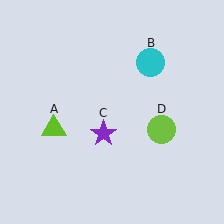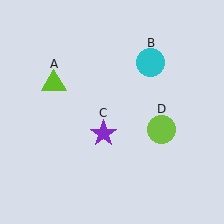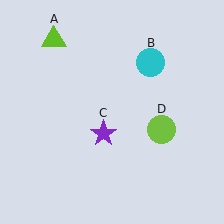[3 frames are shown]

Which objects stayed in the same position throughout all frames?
Cyan circle (object B) and purple star (object C) and lime circle (object D) remained stationary.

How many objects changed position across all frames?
1 object changed position: lime triangle (object A).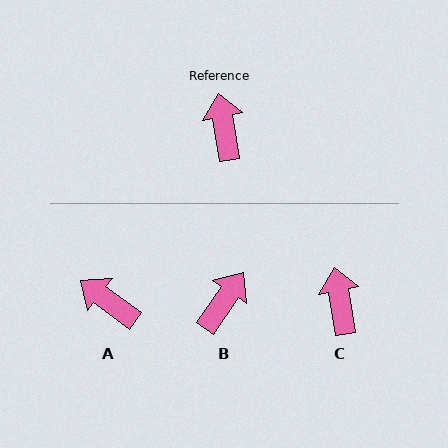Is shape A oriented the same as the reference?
No, it is off by about 43 degrees.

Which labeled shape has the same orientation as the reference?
C.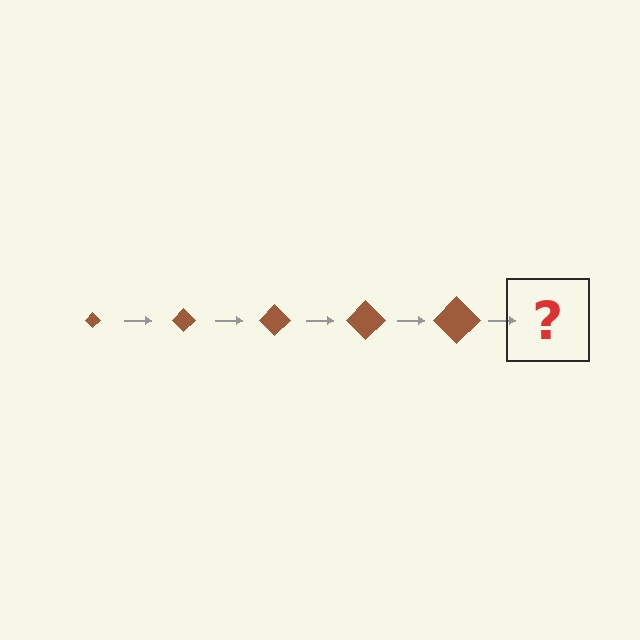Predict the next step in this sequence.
The next step is a brown diamond, larger than the previous one.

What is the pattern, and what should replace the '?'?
The pattern is that the diamond gets progressively larger each step. The '?' should be a brown diamond, larger than the previous one.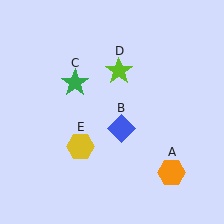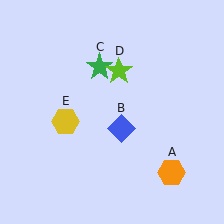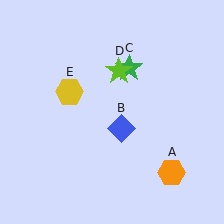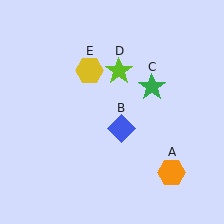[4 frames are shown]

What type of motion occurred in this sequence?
The green star (object C), yellow hexagon (object E) rotated clockwise around the center of the scene.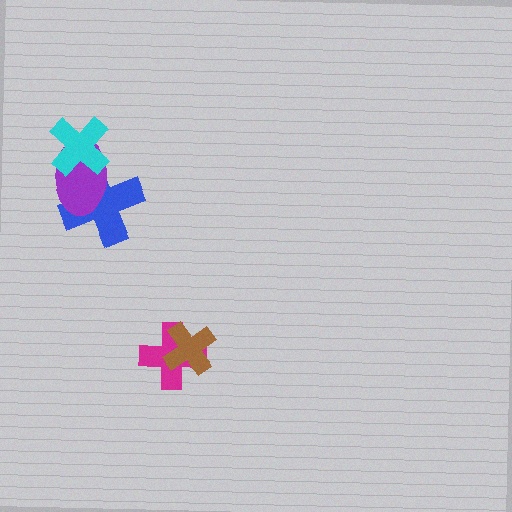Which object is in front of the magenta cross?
The brown cross is in front of the magenta cross.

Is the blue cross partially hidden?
Yes, it is partially covered by another shape.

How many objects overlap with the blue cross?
2 objects overlap with the blue cross.